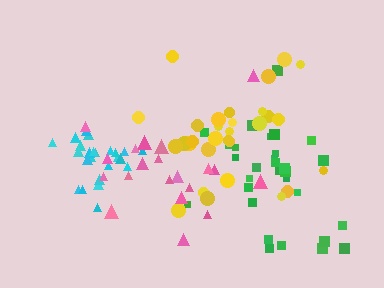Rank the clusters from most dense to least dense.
cyan, yellow, pink, green.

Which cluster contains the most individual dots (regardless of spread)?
Green (31).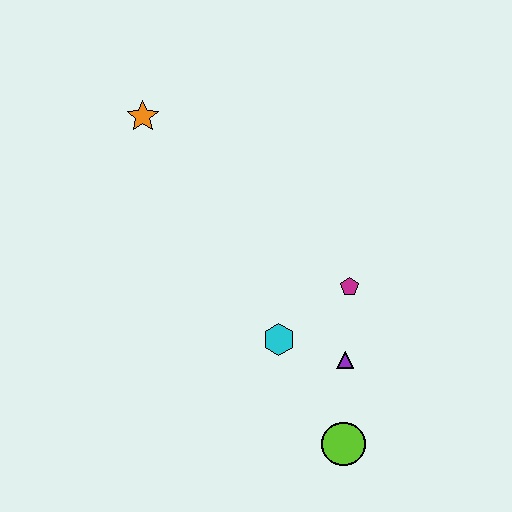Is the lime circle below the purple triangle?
Yes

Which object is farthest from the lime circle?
The orange star is farthest from the lime circle.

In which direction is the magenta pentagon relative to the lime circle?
The magenta pentagon is above the lime circle.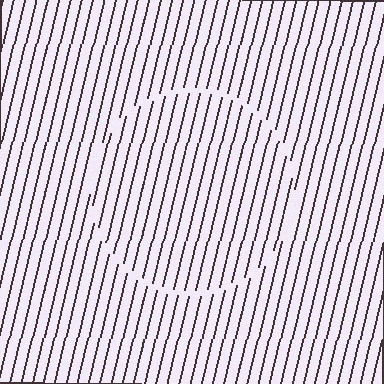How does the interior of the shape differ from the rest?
The interior of the shape contains the same grating, shifted by half a period — the contour is defined by the phase discontinuity where line-ends from the inner and outer gratings abut.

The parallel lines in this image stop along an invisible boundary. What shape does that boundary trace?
An illusory circle. The interior of the shape contains the same grating, shifted by half a period — the contour is defined by the phase discontinuity where line-ends from the inner and outer gratings abut.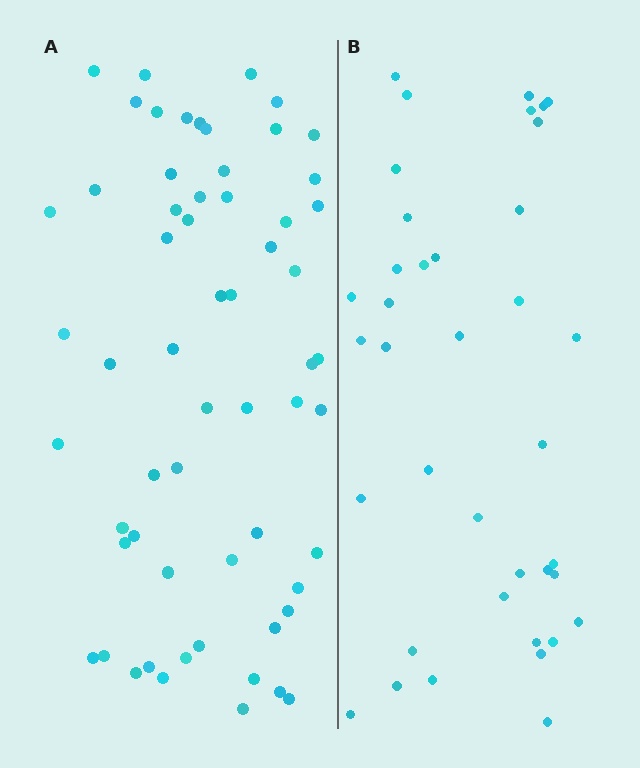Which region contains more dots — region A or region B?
Region A (the left region) has more dots.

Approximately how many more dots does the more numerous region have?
Region A has approximately 20 more dots than region B.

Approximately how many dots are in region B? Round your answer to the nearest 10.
About 40 dots. (The exact count is 38, which rounds to 40.)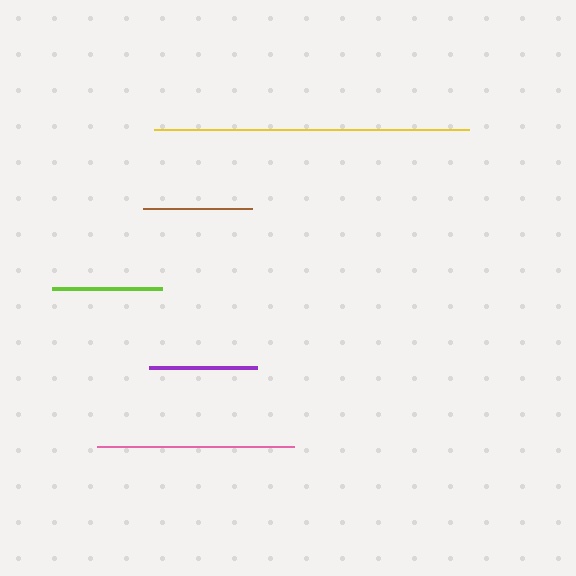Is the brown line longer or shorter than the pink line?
The pink line is longer than the brown line.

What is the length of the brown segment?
The brown segment is approximately 108 pixels long.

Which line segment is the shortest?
The brown line is the shortest at approximately 108 pixels.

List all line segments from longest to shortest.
From longest to shortest: yellow, pink, lime, purple, brown.